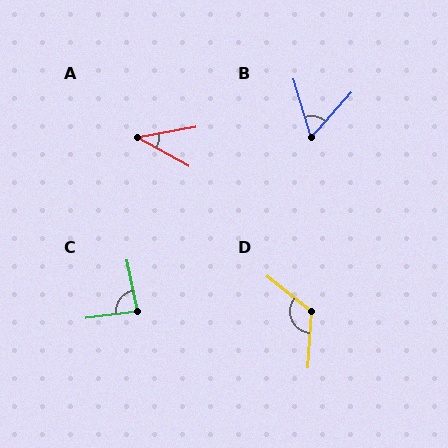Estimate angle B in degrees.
Approximately 59 degrees.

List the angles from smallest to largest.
A (39°), B (59°), C (86°), D (124°).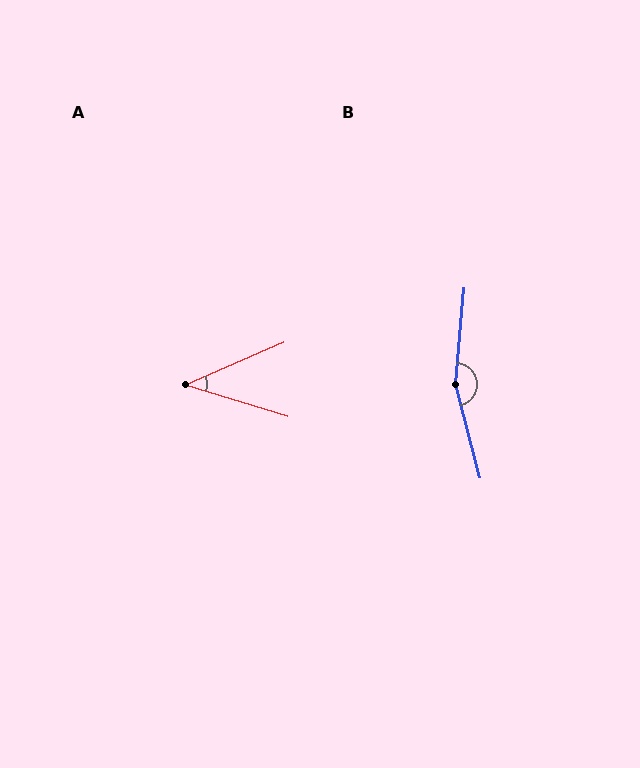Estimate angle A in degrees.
Approximately 41 degrees.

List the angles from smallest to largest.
A (41°), B (161°).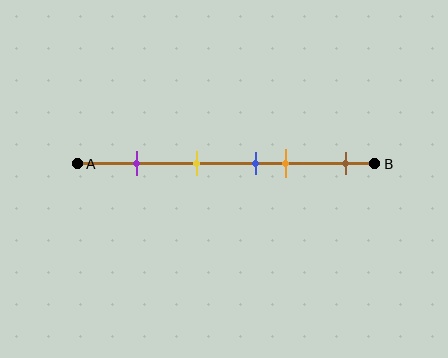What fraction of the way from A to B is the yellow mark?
The yellow mark is approximately 40% (0.4) of the way from A to B.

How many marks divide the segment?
There are 5 marks dividing the segment.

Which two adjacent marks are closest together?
The blue and orange marks are the closest adjacent pair.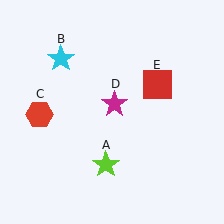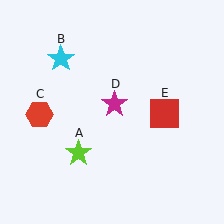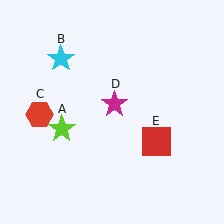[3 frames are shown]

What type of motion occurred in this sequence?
The lime star (object A), red square (object E) rotated clockwise around the center of the scene.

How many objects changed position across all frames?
2 objects changed position: lime star (object A), red square (object E).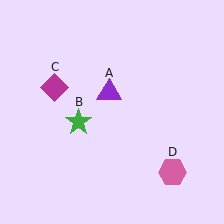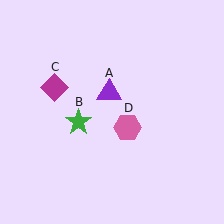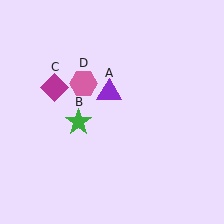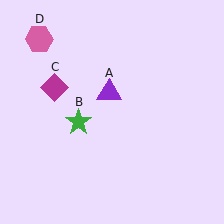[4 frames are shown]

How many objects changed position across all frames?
1 object changed position: pink hexagon (object D).